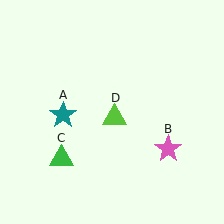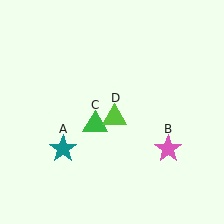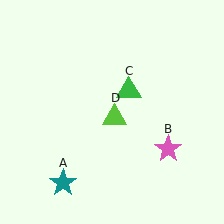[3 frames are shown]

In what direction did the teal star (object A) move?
The teal star (object A) moved down.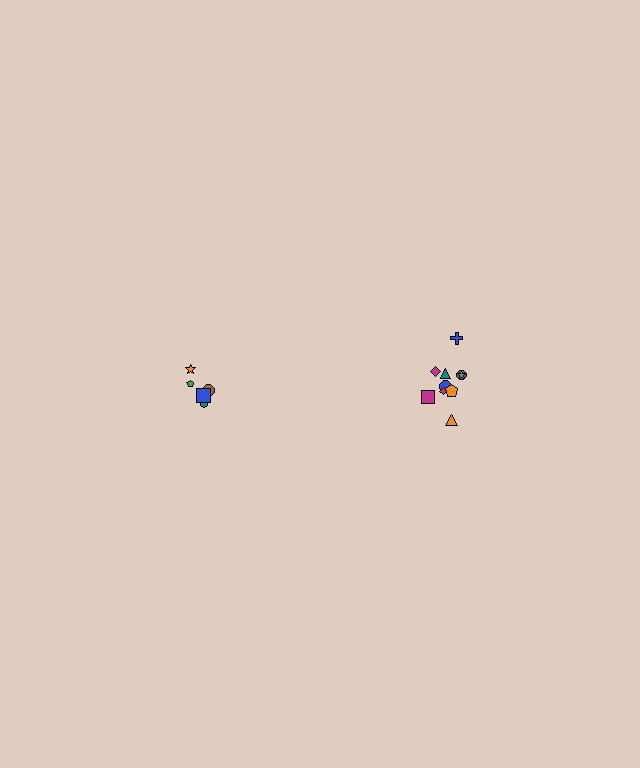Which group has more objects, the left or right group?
The right group.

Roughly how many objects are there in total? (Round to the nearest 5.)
Roughly 15 objects in total.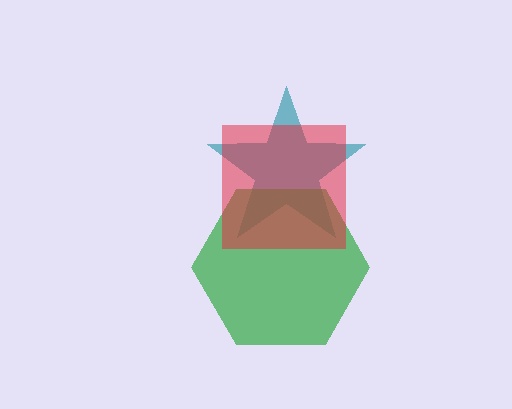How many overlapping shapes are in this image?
There are 3 overlapping shapes in the image.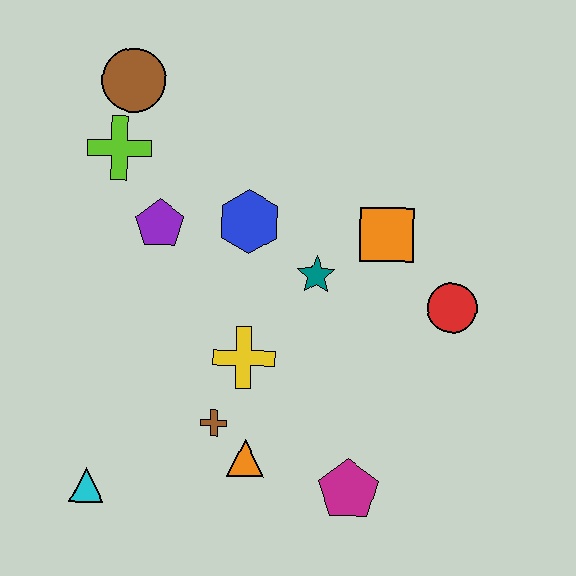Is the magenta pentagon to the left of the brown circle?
No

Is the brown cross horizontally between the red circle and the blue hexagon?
No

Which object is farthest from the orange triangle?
The brown circle is farthest from the orange triangle.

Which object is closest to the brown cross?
The orange triangle is closest to the brown cross.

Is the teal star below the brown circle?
Yes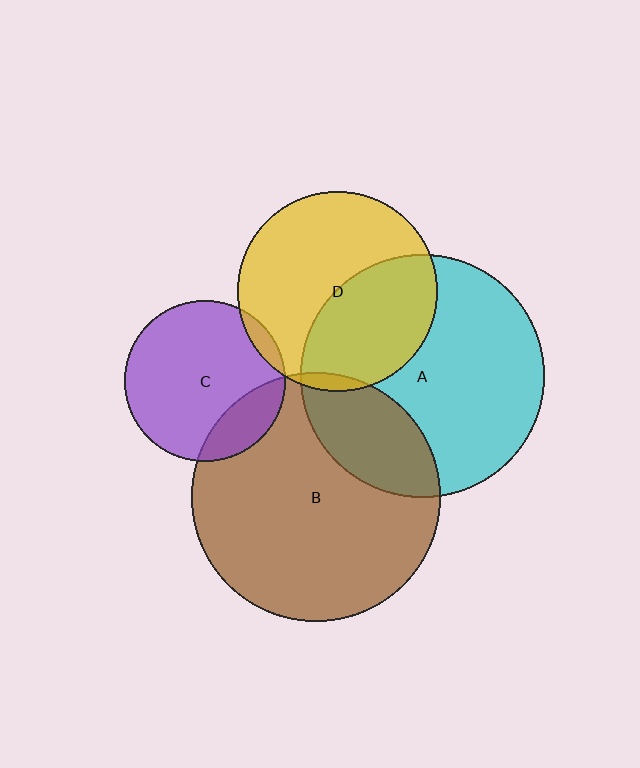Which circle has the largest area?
Circle B (brown).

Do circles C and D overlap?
Yes.